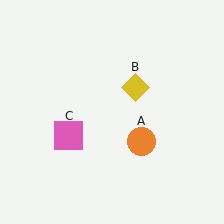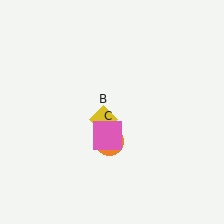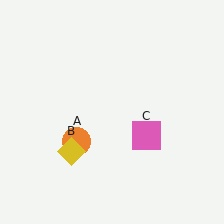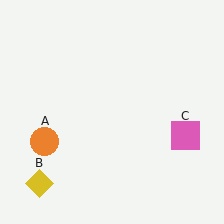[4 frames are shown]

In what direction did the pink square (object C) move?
The pink square (object C) moved right.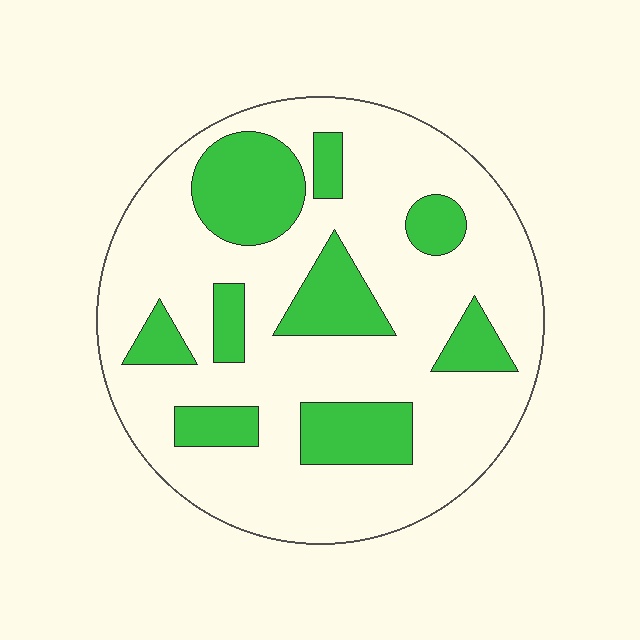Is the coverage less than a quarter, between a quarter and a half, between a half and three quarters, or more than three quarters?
Between a quarter and a half.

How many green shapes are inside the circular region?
9.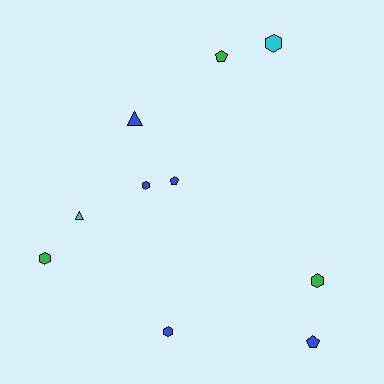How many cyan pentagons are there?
There are no cyan pentagons.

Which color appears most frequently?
Blue, with 5 objects.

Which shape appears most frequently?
Hexagon, with 5 objects.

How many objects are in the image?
There are 10 objects.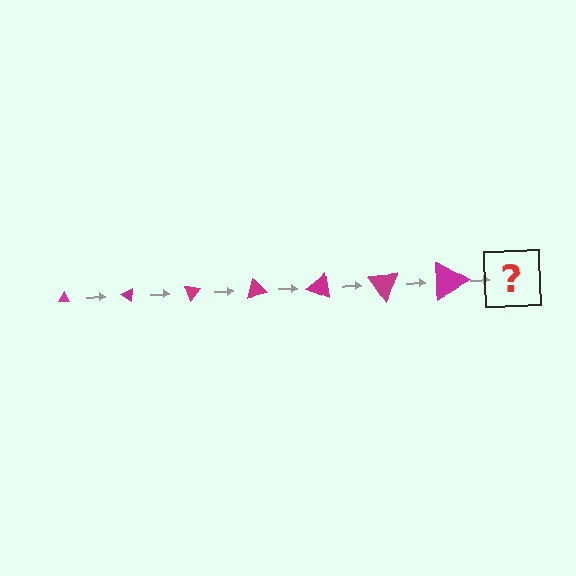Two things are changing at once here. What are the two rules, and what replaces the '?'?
The two rules are that the triangle grows larger each step and it rotates 35 degrees each step. The '?' should be a triangle, larger than the previous one and rotated 245 degrees from the start.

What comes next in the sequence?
The next element should be a triangle, larger than the previous one and rotated 245 degrees from the start.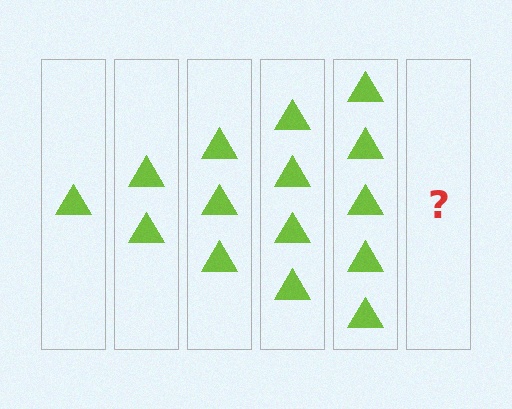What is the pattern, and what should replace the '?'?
The pattern is that each step adds one more triangle. The '?' should be 6 triangles.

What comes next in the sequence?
The next element should be 6 triangles.